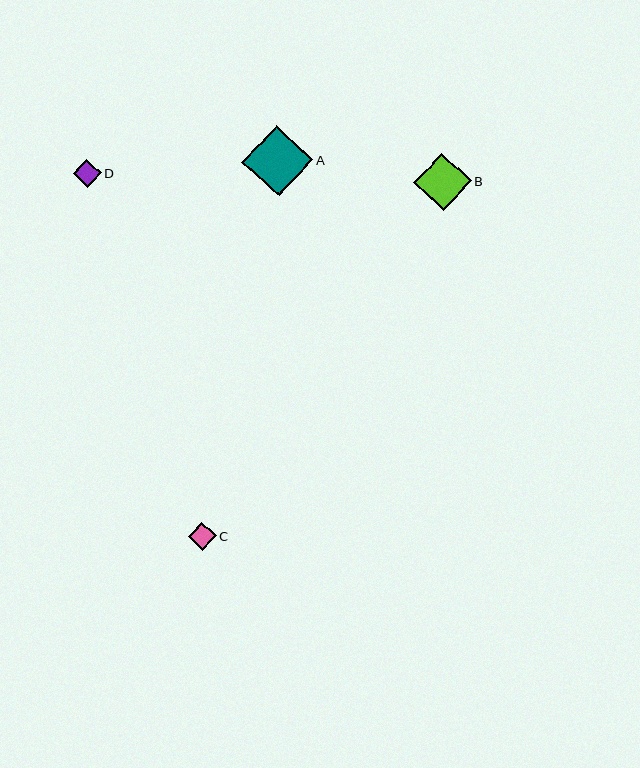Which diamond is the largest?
Diamond A is the largest with a size of approximately 71 pixels.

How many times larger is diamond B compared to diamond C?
Diamond B is approximately 2.1 times the size of diamond C.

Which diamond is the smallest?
Diamond C is the smallest with a size of approximately 28 pixels.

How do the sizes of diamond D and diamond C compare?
Diamond D and diamond C are approximately the same size.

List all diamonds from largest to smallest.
From largest to smallest: A, B, D, C.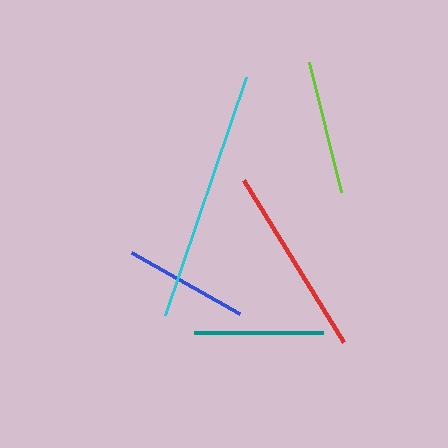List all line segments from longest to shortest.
From longest to shortest: cyan, red, lime, teal, blue.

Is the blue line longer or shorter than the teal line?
The teal line is longer than the blue line.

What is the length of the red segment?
The red segment is approximately 191 pixels long.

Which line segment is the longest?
The cyan line is the longest at approximately 252 pixels.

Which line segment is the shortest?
The blue line is the shortest at approximately 124 pixels.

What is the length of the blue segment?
The blue segment is approximately 124 pixels long.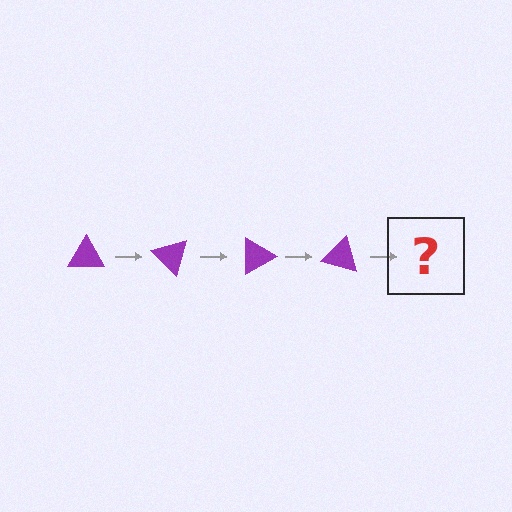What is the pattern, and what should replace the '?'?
The pattern is that the triangle rotates 45 degrees each step. The '?' should be a purple triangle rotated 180 degrees.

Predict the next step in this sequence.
The next step is a purple triangle rotated 180 degrees.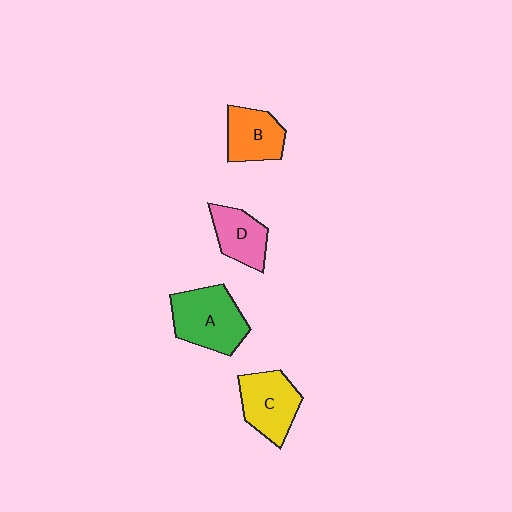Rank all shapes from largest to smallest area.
From largest to smallest: A (green), C (yellow), B (orange), D (pink).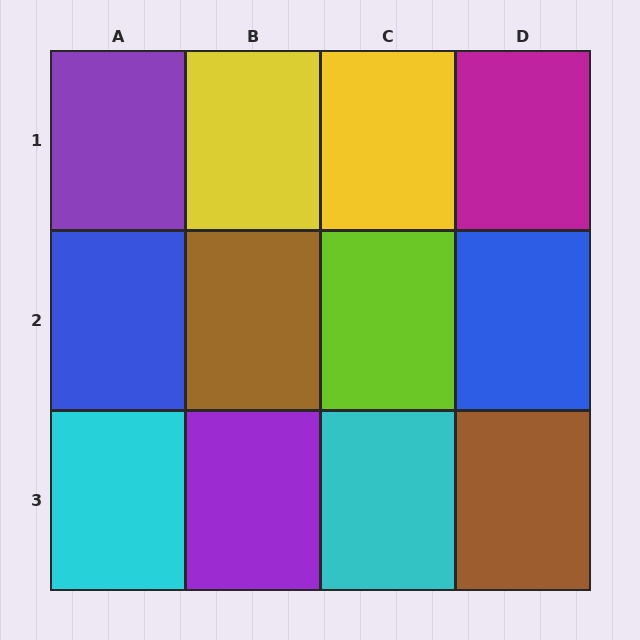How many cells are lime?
1 cell is lime.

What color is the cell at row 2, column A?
Blue.